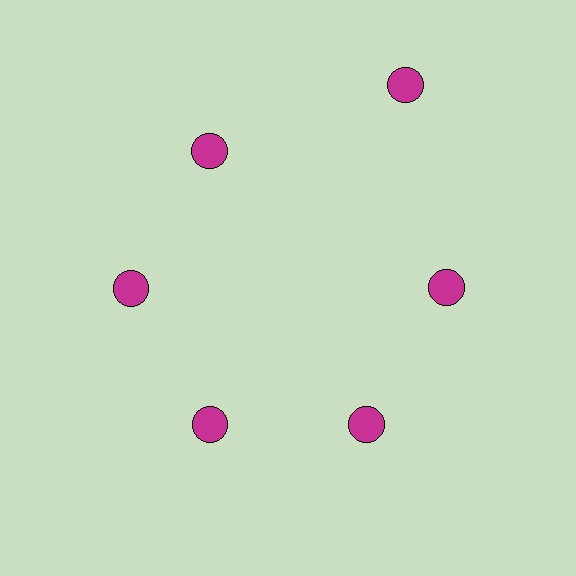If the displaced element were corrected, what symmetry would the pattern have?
It would have 6-fold rotational symmetry — the pattern would map onto itself every 60 degrees.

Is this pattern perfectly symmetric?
No. The 6 magenta circles are arranged in a ring, but one element near the 1 o'clock position is pushed outward from the center, breaking the 6-fold rotational symmetry.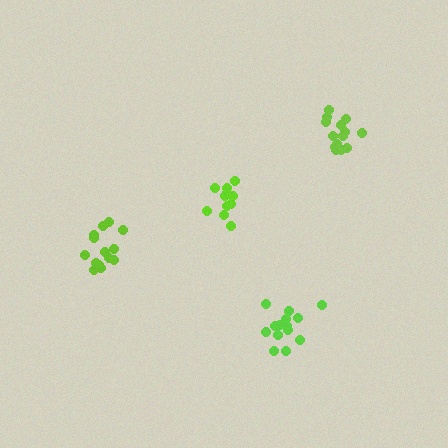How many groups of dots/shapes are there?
There are 4 groups.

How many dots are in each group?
Group 1: 11 dots, Group 2: 15 dots, Group 3: 14 dots, Group 4: 14 dots (54 total).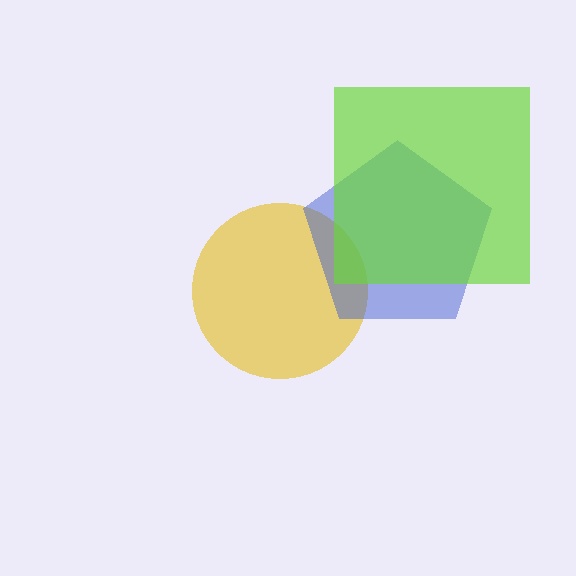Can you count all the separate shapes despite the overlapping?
Yes, there are 3 separate shapes.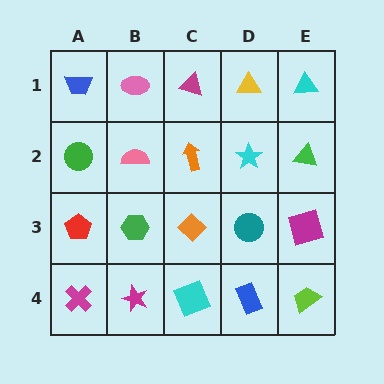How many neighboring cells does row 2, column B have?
4.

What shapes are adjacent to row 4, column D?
A teal circle (row 3, column D), a cyan square (row 4, column C), a lime trapezoid (row 4, column E).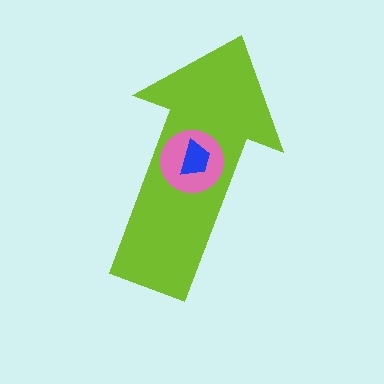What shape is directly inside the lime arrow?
The pink circle.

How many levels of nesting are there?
3.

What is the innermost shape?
The blue trapezoid.